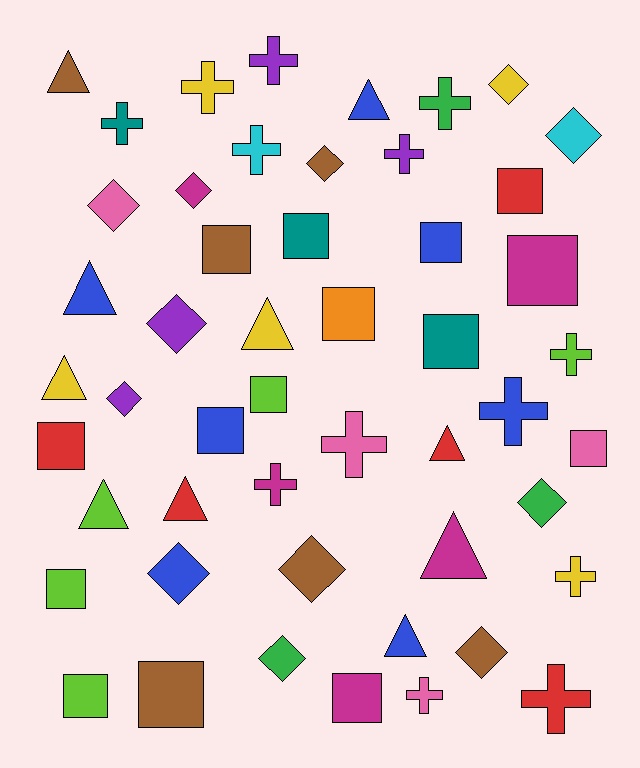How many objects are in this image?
There are 50 objects.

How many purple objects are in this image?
There are 4 purple objects.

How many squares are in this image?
There are 15 squares.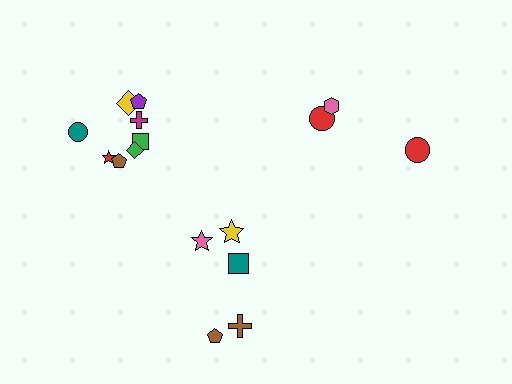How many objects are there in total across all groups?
There are 16 objects.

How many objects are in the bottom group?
There are 5 objects.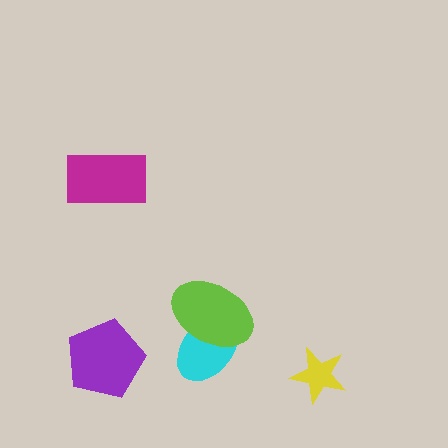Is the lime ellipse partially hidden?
No, no other shape covers it.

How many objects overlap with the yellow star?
0 objects overlap with the yellow star.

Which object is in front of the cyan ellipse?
The lime ellipse is in front of the cyan ellipse.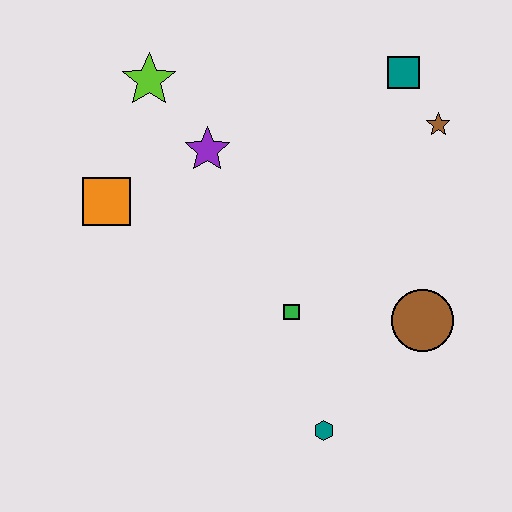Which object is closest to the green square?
The teal hexagon is closest to the green square.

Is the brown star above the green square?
Yes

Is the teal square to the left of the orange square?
No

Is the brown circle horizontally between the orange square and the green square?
No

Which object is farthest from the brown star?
The orange square is farthest from the brown star.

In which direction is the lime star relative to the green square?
The lime star is above the green square.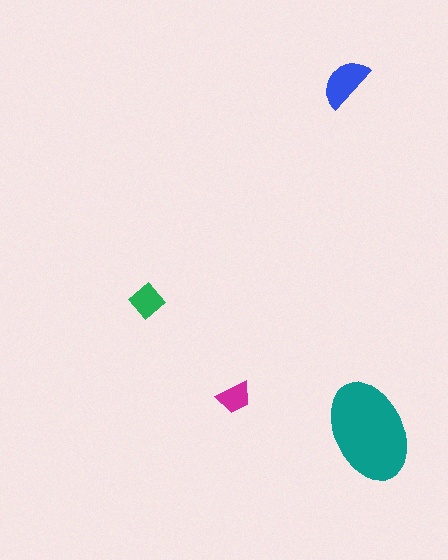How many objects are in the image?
There are 4 objects in the image.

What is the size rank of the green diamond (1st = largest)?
3rd.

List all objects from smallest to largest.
The magenta trapezoid, the green diamond, the blue semicircle, the teal ellipse.